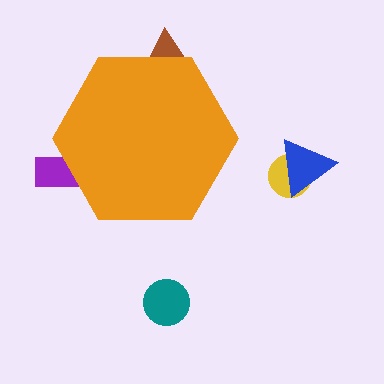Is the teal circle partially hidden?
No, the teal circle is fully visible.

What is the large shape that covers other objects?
An orange hexagon.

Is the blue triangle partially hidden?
No, the blue triangle is fully visible.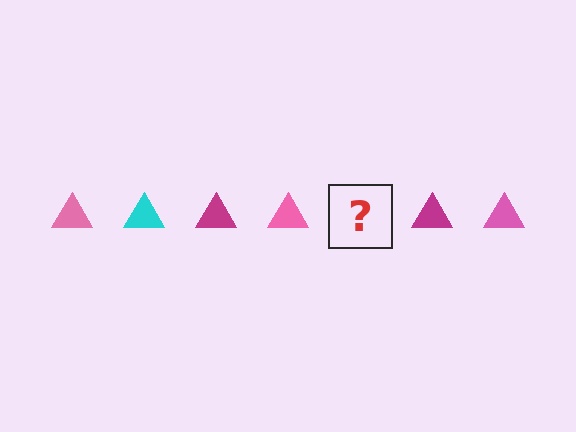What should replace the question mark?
The question mark should be replaced with a cyan triangle.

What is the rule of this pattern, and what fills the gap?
The rule is that the pattern cycles through pink, cyan, magenta triangles. The gap should be filled with a cyan triangle.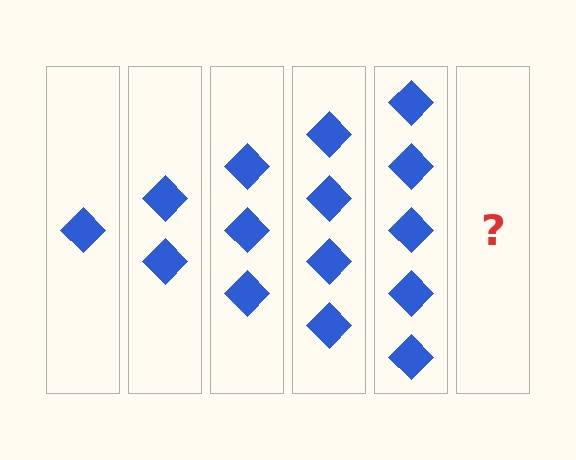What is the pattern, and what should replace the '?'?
The pattern is that each step adds one more diamond. The '?' should be 6 diamonds.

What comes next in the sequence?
The next element should be 6 diamonds.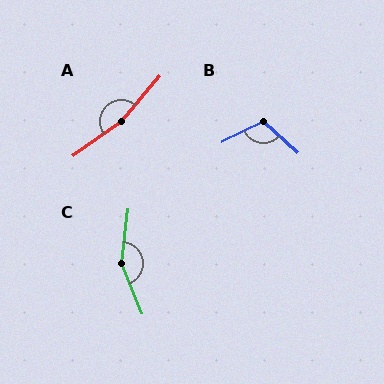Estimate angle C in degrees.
Approximately 152 degrees.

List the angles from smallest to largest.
B (111°), C (152°), A (166°).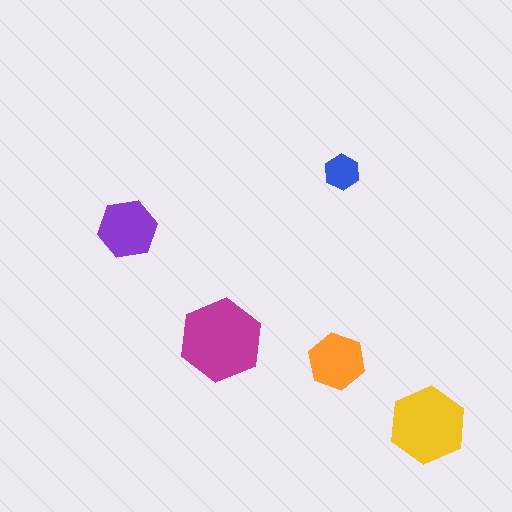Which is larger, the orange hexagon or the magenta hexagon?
The magenta one.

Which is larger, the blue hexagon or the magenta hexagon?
The magenta one.